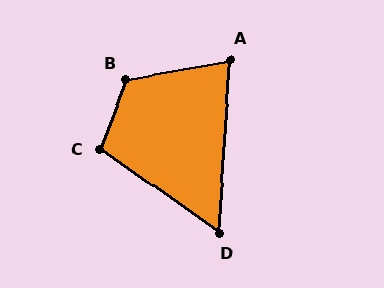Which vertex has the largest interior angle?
B, at approximately 121 degrees.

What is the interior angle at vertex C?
Approximately 104 degrees (obtuse).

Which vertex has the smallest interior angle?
D, at approximately 59 degrees.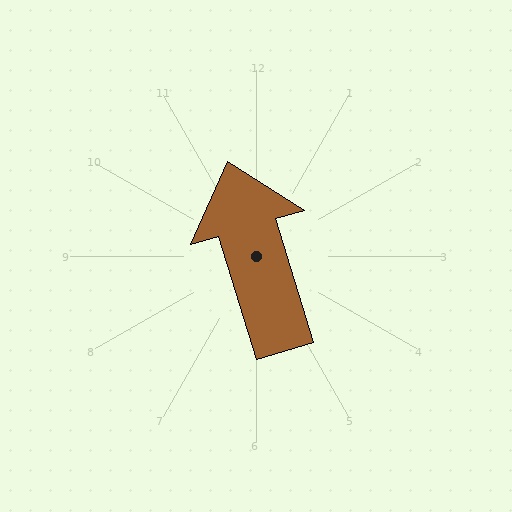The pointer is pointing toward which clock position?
Roughly 11 o'clock.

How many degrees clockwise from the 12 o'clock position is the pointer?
Approximately 343 degrees.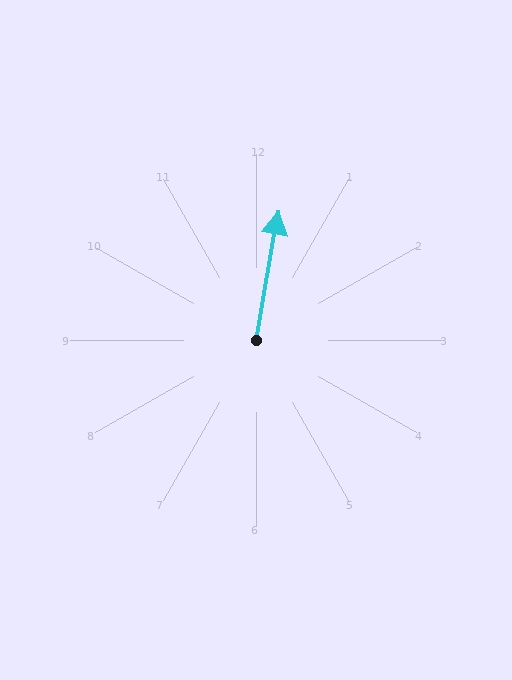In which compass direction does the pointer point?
North.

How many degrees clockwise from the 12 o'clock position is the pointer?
Approximately 10 degrees.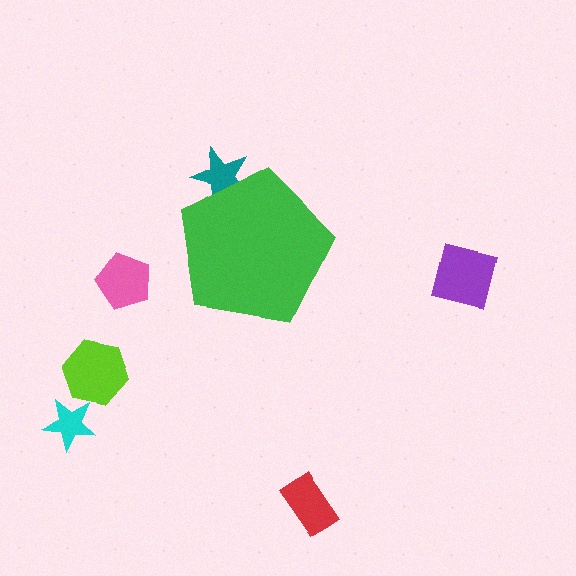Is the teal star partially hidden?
Yes, the teal star is partially hidden behind the green pentagon.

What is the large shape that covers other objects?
A green pentagon.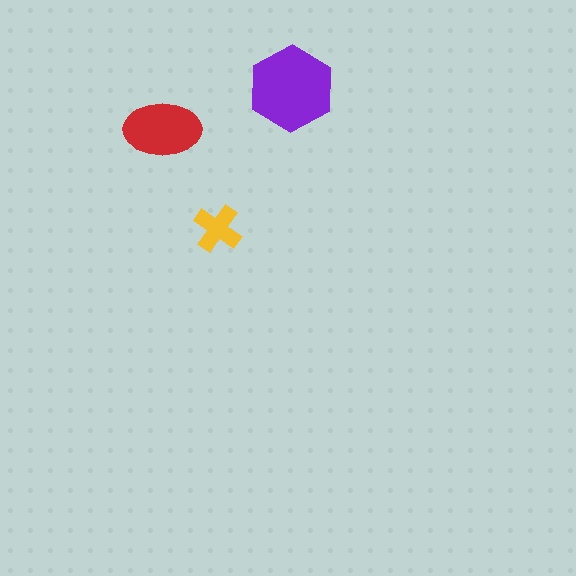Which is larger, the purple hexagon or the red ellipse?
The purple hexagon.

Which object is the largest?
The purple hexagon.